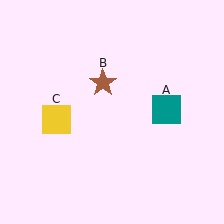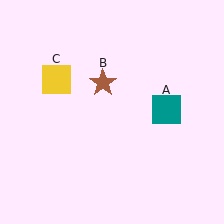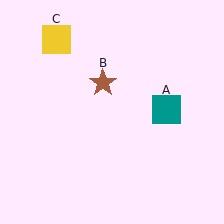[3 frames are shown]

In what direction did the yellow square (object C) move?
The yellow square (object C) moved up.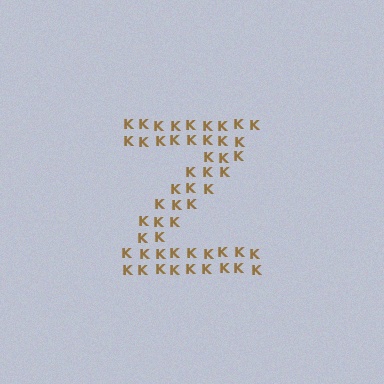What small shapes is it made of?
It is made of small letter K's.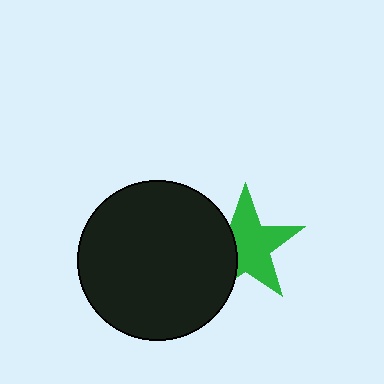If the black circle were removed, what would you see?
You would see the complete green star.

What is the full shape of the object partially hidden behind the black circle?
The partially hidden object is a green star.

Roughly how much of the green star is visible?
Most of it is visible (roughly 67%).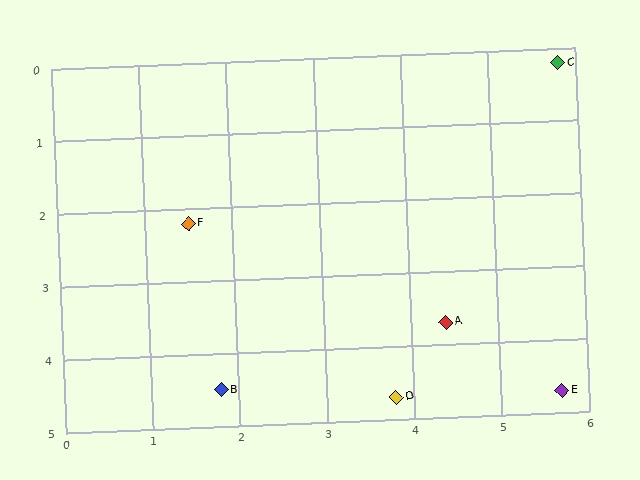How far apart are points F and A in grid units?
Points F and A are about 3.3 grid units apart.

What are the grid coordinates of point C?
Point C is at approximately (5.8, 0.2).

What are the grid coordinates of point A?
Point A is at approximately (4.4, 3.7).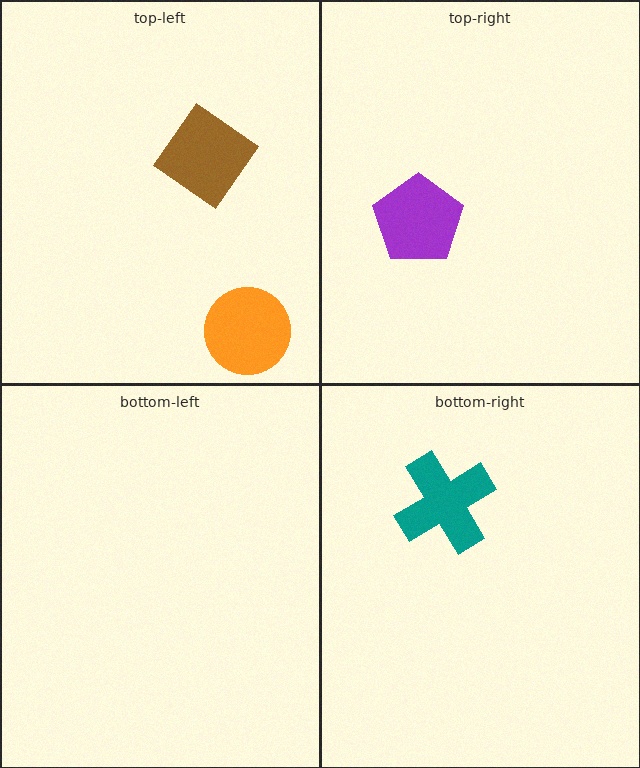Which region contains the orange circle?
The top-left region.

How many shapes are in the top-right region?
1.